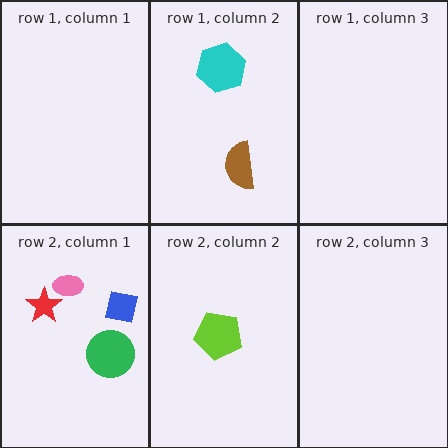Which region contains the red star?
The row 2, column 1 region.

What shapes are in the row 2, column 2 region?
The lime pentagon.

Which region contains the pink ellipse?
The row 2, column 1 region.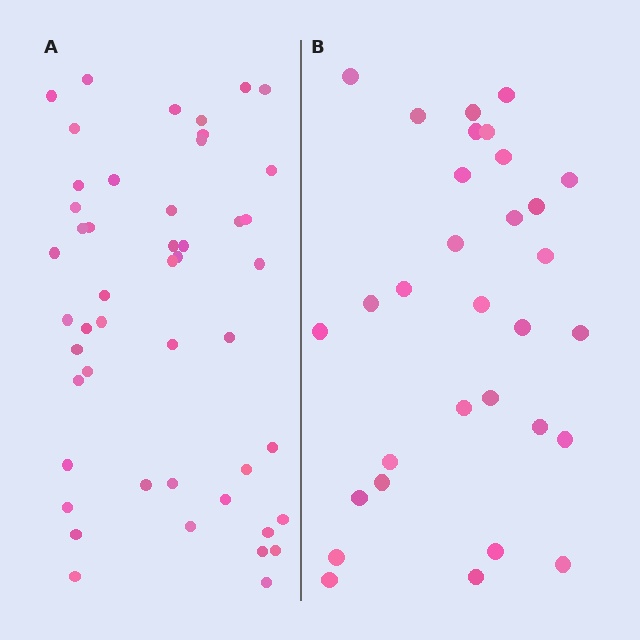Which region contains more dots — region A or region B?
Region A (the left region) has more dots.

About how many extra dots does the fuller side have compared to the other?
Region A has approximately 15 more dots than region B.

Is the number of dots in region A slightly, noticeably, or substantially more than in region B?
Region A has substantially more. The ratio is roughly 1.5 to 1.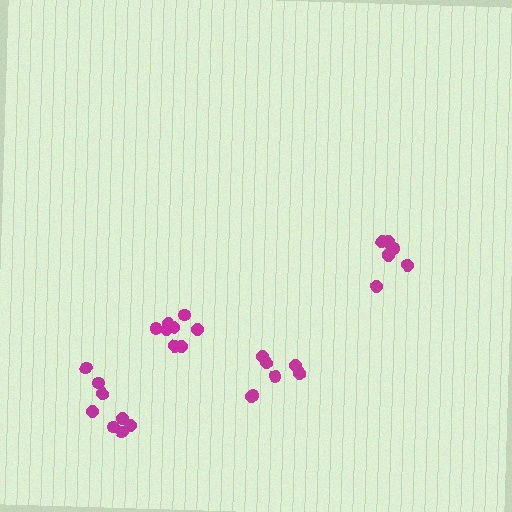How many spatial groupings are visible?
There are 4 spatial groupings.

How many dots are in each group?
Group 1: 8 dots, Group 2: 7 dots, Group 3: 7 dots, Group 4: 8 dots (30 total).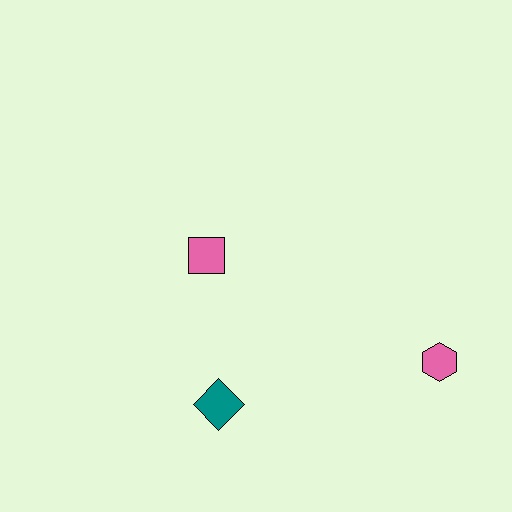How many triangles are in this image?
There are no triangles.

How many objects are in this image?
There are 3 objects.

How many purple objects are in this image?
There are no purple objects.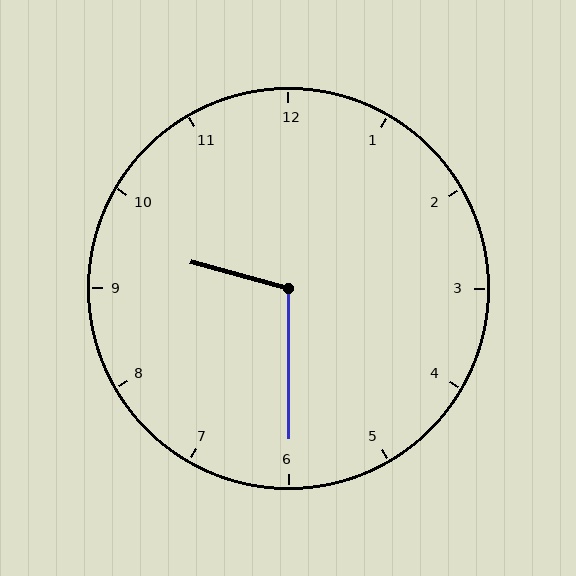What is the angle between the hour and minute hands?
Approximately 105 degrees.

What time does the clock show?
9:30.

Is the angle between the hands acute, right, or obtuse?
It is obtuse.